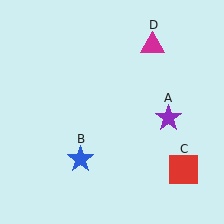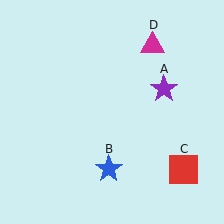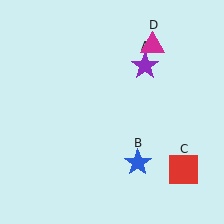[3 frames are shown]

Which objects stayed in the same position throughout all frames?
Red square (object C) and magenta triangle (object D) remained stationary.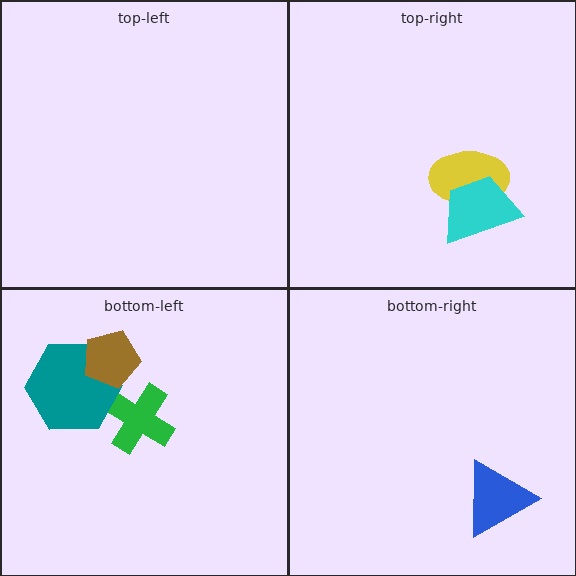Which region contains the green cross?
The bottom-left region.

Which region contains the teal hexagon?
The bottom-left region.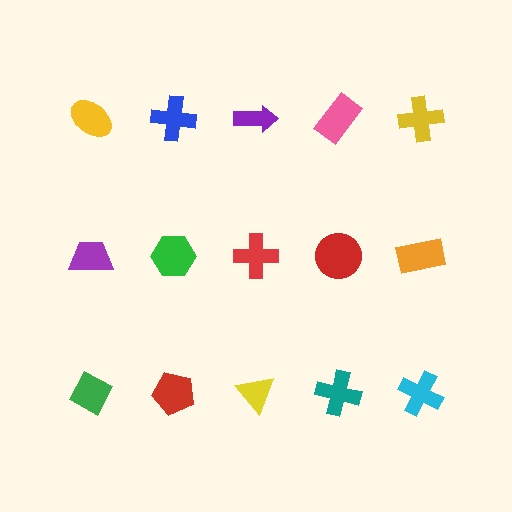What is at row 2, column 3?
A red cross.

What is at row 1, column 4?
A pink rectangle.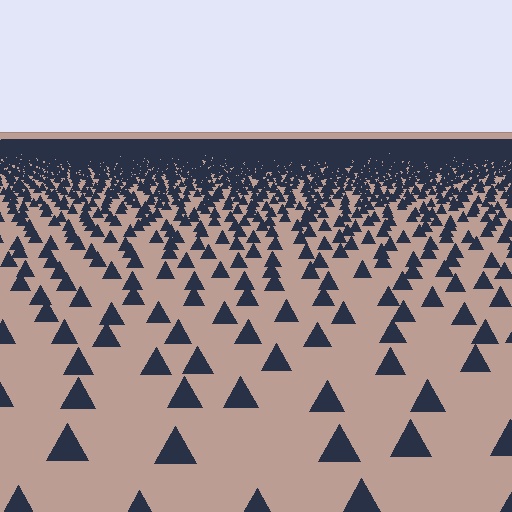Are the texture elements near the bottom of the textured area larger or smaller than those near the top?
Larger. Near the bottom, elements are closer to the viewer and appear at a bigger on-screen size.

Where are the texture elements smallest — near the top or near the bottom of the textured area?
Near the top.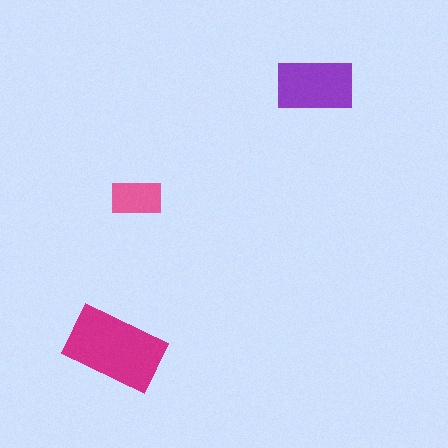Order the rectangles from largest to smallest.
the magenta one, the purple one, the pink one.